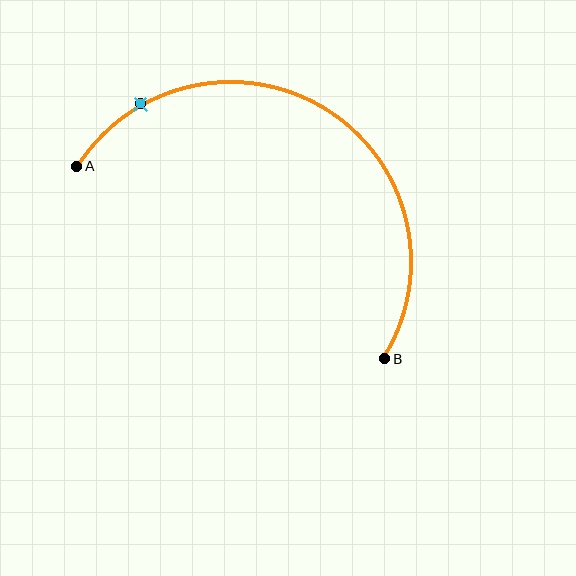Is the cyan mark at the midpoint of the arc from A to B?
No. The cyan mark lies on the arc but is closer to endpoint A. The arc midpoint would be at the point on the curve equidistant along the arc from both A and B.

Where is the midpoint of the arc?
The arc midpoint is the point on the curve farthest from the straight line joining A and B. It sits above that line.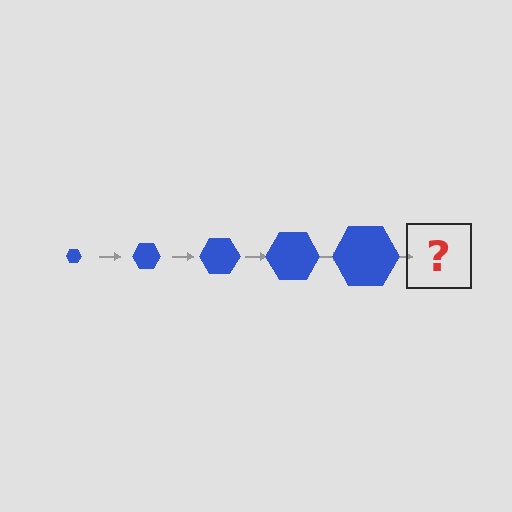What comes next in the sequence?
The next element should be a blue hexagon, larger than the previous one.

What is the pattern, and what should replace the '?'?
The pattern is that the hexagon gets progressively larger each step. The '?' should be a blue hexagon, larger than the previous one.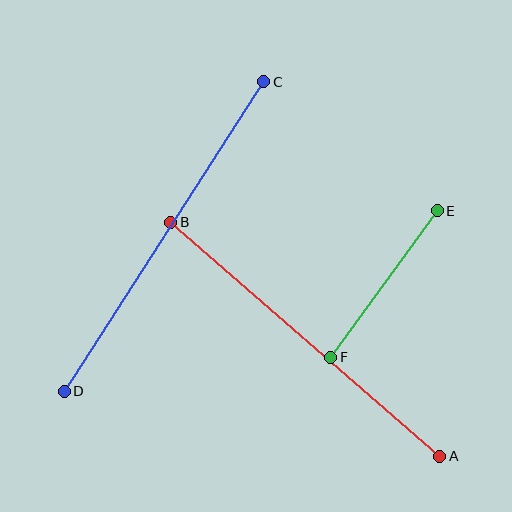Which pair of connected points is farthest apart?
Points C and D are farthest apart.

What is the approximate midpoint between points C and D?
The midpoint is at approximately (164, 237) pixels.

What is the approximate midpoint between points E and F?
The midpoint is at approximately (384, 284) pixels.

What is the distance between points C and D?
The distance is approximately 368 pixels.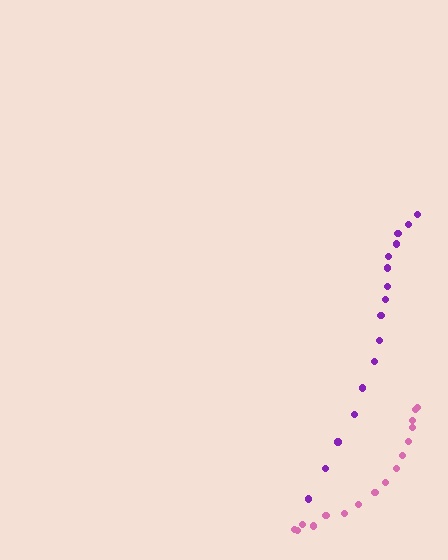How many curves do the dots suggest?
There are 2 distinct paths.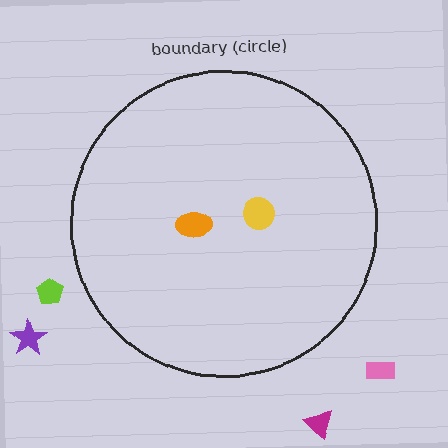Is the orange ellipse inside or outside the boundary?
Inside.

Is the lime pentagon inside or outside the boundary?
Outside.